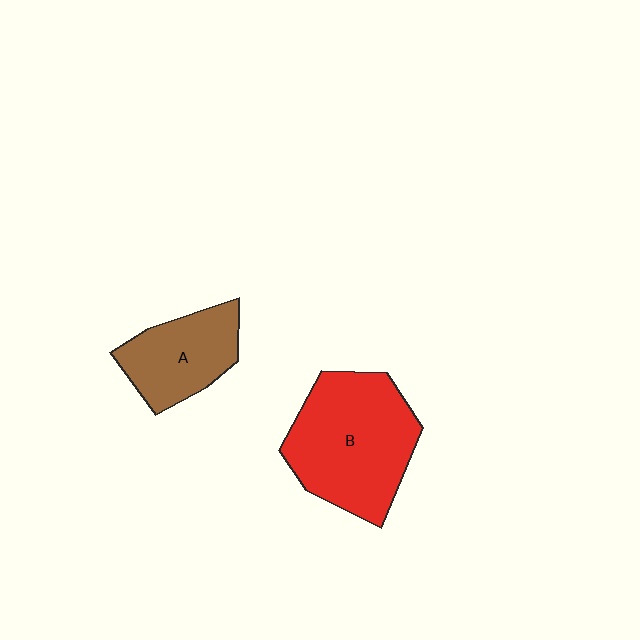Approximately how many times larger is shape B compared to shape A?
Approximately 1.7 times.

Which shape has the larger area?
Shape B (red).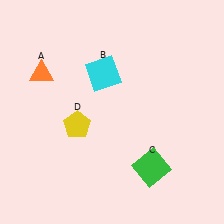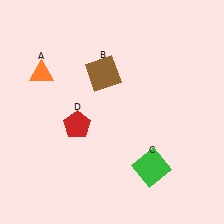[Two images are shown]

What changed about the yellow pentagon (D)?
In Image 1, D is yellow. In Image 2, it changed to red.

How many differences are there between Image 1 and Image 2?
There are 2 differences between the two images.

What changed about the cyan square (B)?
In Image 1, B is cyan. In Image 2, it changed to brown.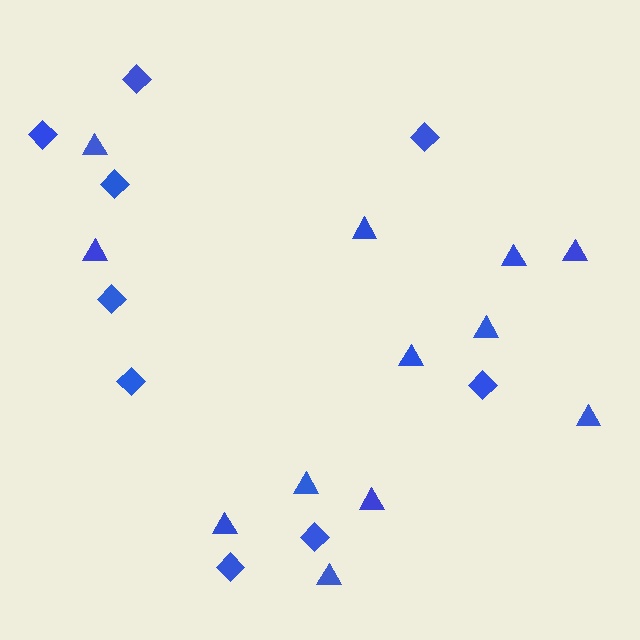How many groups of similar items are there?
There are 2 groups: one group of diamonds (9) and one group of triangles (12).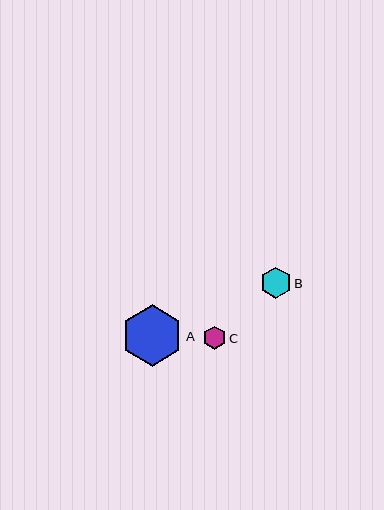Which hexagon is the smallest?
Hexagon C is the smallest with a size of approximately 23 pixels.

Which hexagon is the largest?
Hexagon A is the largest with a size of approximately 62 pixels.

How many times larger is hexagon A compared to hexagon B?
Hexagon A is approximately 2.0 times the size of hexagon B.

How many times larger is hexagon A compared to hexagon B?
Hexagon A is approximately 2.0 times the size of hexagon B.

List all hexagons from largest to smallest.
From largest to smallest: A, B, C.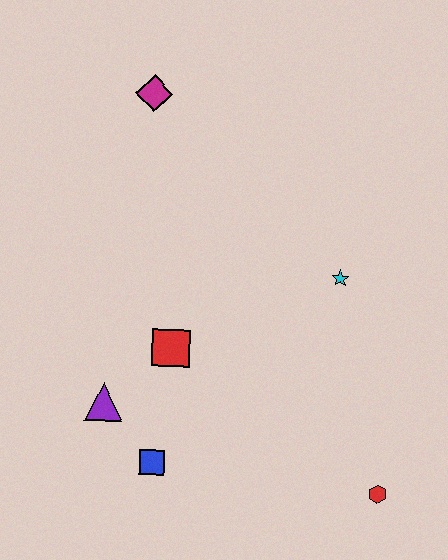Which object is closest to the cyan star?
The red square is closest to the cyan star.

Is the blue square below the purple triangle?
Yes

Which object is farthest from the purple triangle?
The magenta diamond is farthest from the purple triangle.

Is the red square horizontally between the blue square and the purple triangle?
No